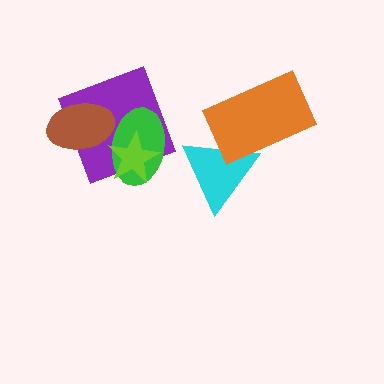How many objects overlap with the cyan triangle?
1 object overlaps with the cyan triangle.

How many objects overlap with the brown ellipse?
2 objects overlap with the brown ellipse.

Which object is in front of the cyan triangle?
The orange rectangle is in front of the cyan triangle.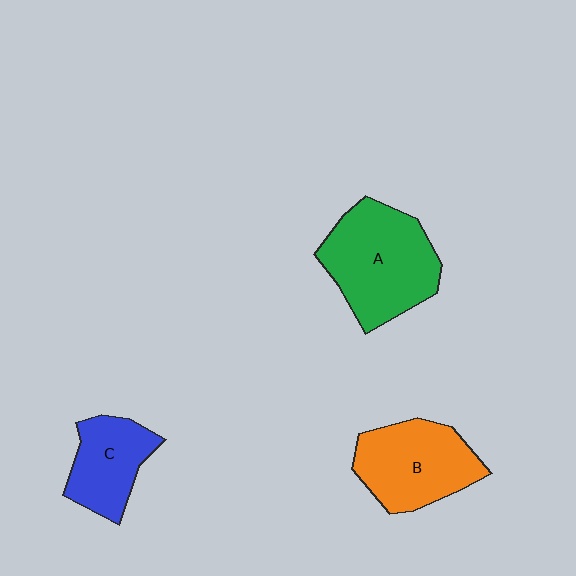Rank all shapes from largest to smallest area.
From largest to smallest: A (green), B (orange), C (blue).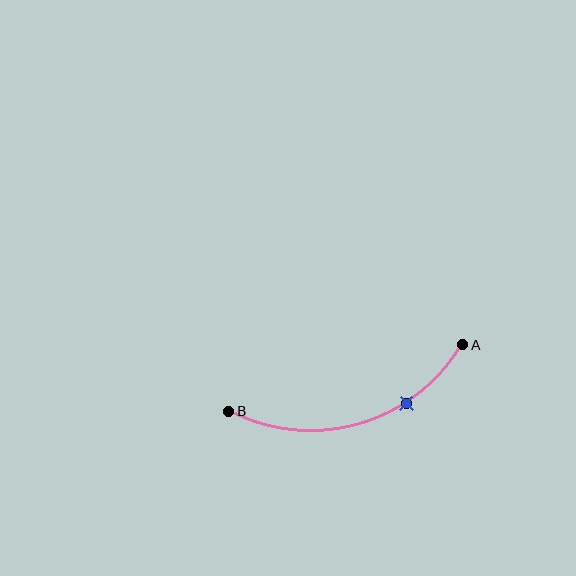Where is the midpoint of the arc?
The arc midpoint is the point on the curve farthest from the straight line joining A and B. It sits below that line.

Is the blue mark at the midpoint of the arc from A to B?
No. The blue mark lies on the arc but is closer to endpoint A. The arc midpoint would be at the point on the curve equidistant along the arc from both A and B.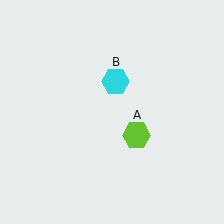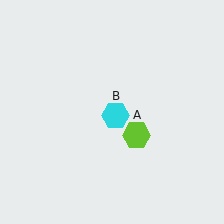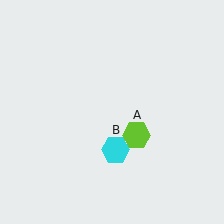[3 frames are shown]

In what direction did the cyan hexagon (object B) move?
The cyan hexagon (object B) moved down.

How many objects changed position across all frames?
1 object changed position: cyan hexagon (object B).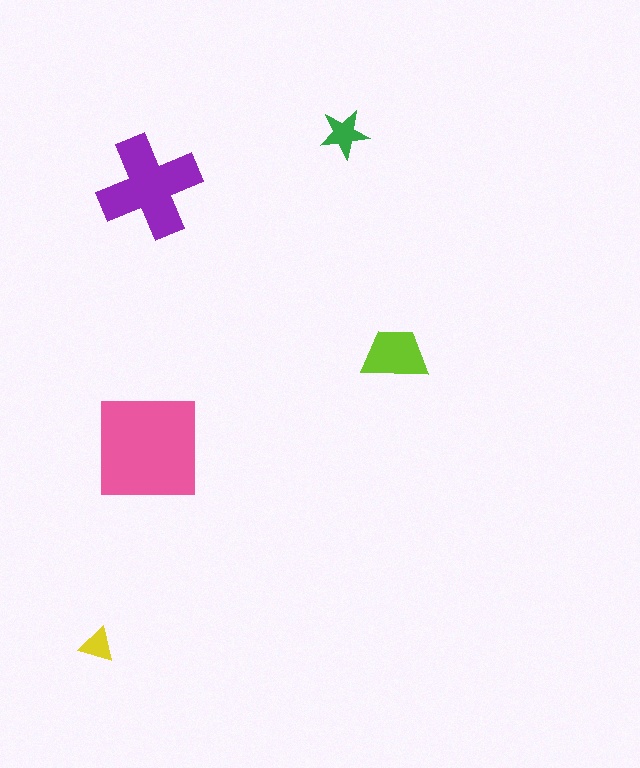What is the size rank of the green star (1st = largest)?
4th.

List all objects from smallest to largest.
The yellow triangle, the green star, the lime trapezoid, the purple cross, the pink square.